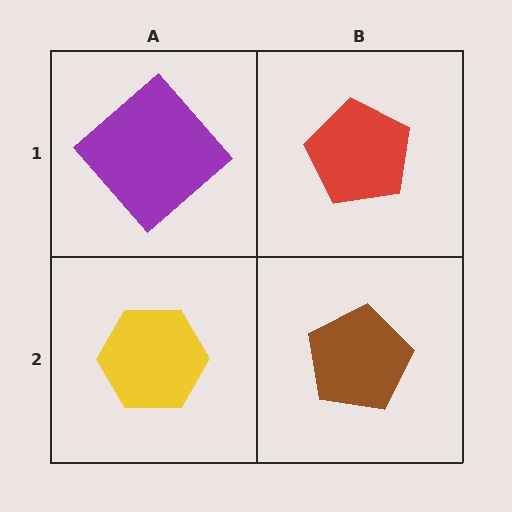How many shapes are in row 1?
2 shapes.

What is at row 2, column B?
A brown pentagon.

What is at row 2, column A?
A yellow hexagon.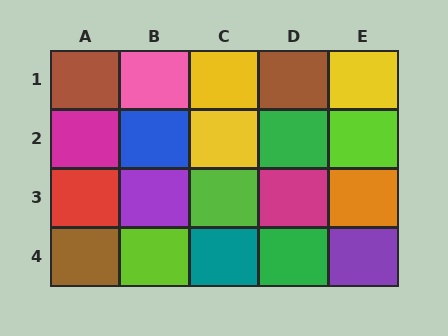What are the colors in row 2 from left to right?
Magenta, blue, yellow, green, lime.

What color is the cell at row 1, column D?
Brown.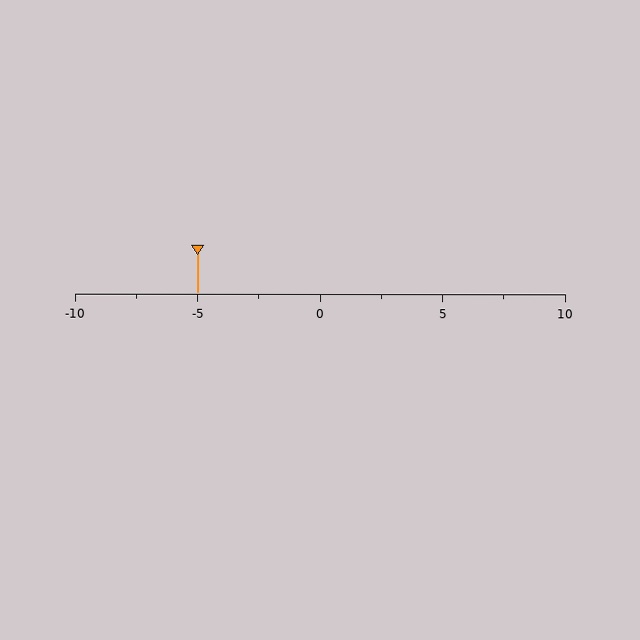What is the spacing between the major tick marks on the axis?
The major ticks are spaced 5 apart.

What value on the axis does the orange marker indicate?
The marker indicates approximately -5.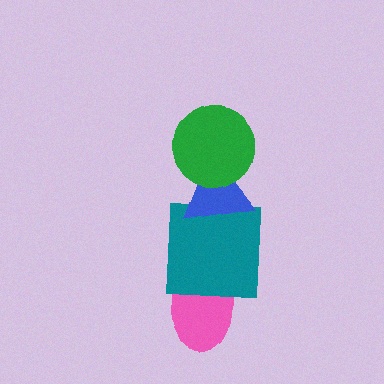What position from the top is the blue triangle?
The blue triangle is 2nd from the top.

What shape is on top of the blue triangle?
The green circle is on top of the blue triangle.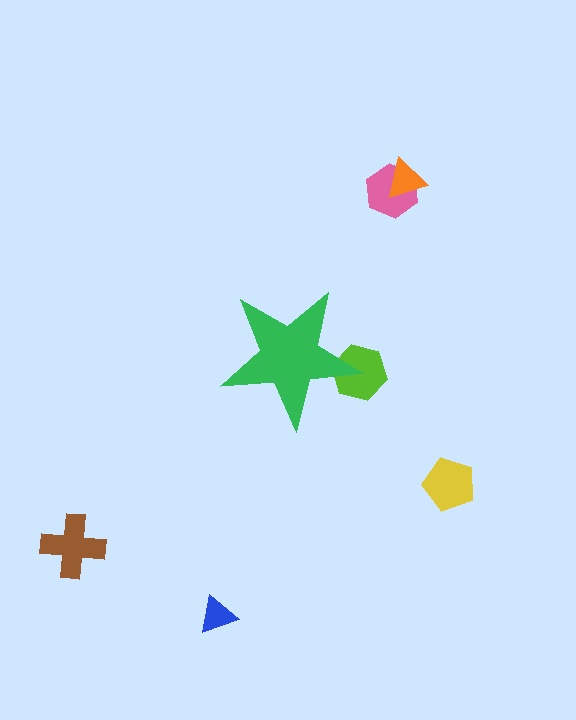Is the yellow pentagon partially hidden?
No, the yellow pentagon is fully visible.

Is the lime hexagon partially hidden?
Yes, the lime hexagon is partially hidden behind the green star.